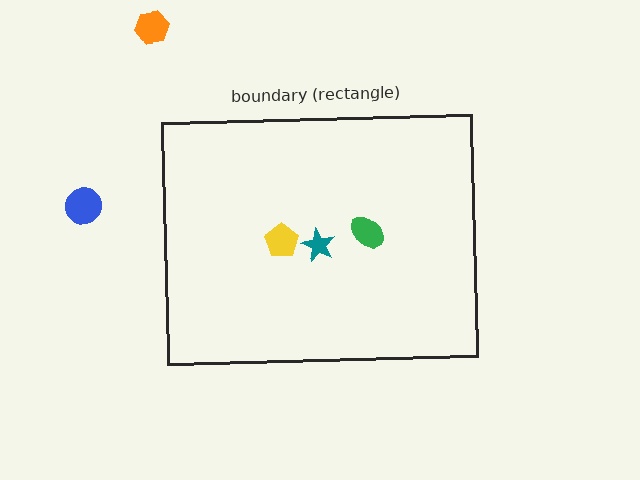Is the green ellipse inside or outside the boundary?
Inside.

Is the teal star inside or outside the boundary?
Inside.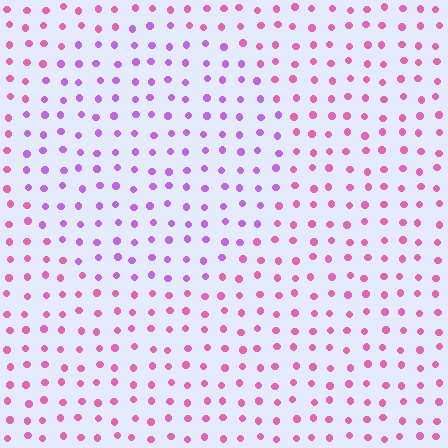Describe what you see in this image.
The image is filled with small pink elements in a uniform arrangement. A circle-shaped region is visible where the elements are tinted to a slightly different hue, forming a subtle color boundary.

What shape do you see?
I see a circle.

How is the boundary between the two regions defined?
The boundary is defined purely by a slight shift in hue (about 38 degrees). Spacing, size, and orientation are identical on both sides.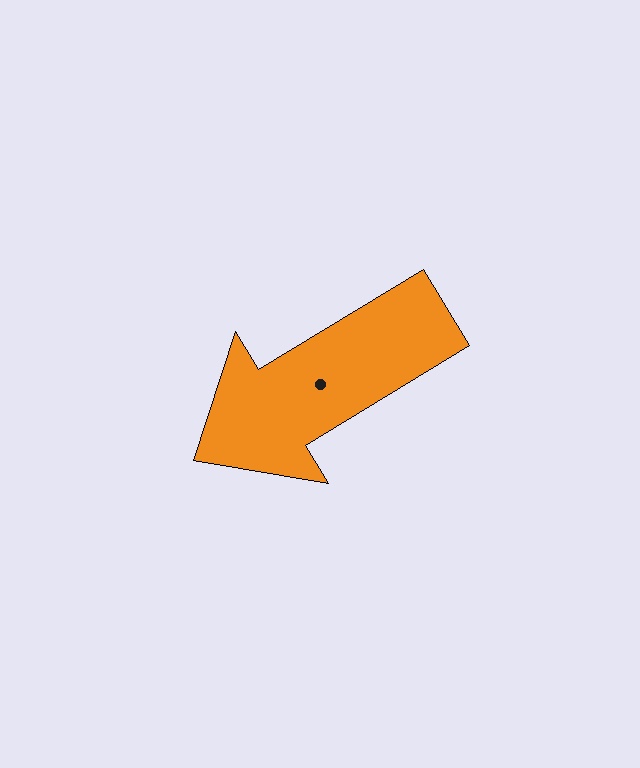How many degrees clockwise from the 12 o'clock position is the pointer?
Approximately 239 degrees.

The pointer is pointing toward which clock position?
Roughly 8 o'clock.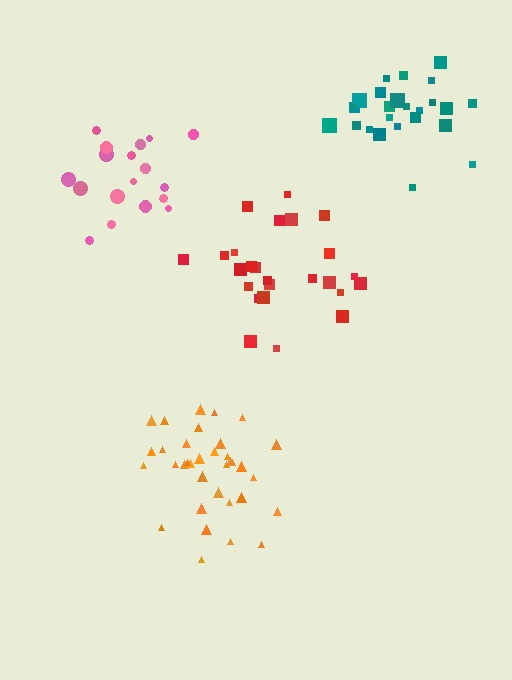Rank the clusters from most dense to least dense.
orange, pink, teal, red.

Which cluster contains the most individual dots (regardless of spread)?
Orange (35).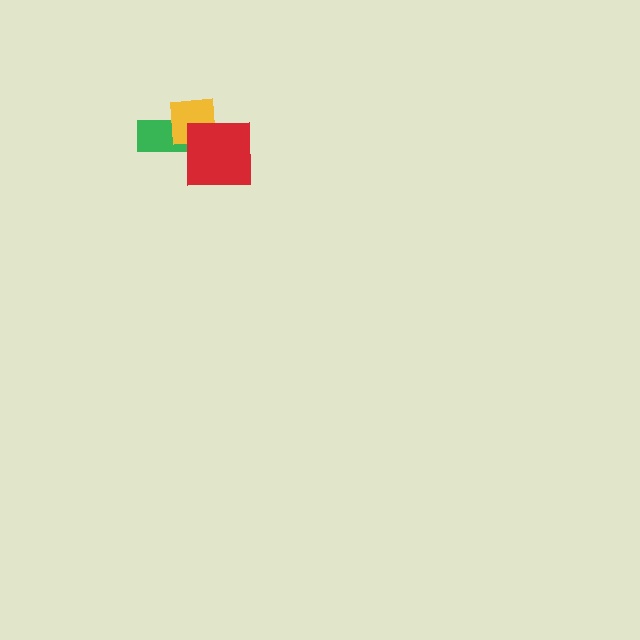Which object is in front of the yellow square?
The red square is in front of the yellow square.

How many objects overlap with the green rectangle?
2 objects overlap with the green rectangle.